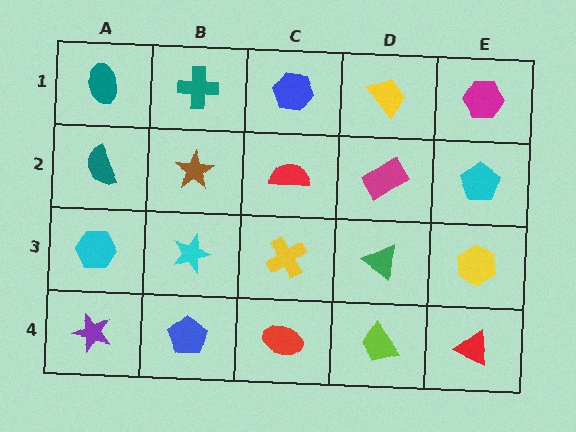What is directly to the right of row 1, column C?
A yellow trapezoid.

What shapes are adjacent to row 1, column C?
A red semicircle (row 2, column C), a teal cross (row 1, column B), a yellow trapezoid (row 1, column D).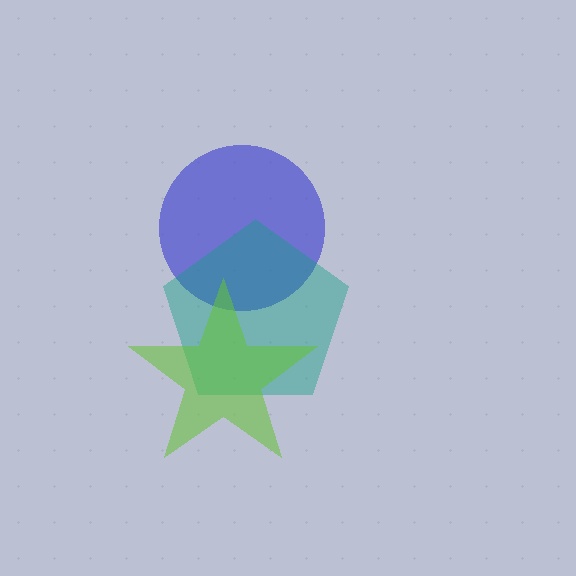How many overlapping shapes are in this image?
There are 3 overlapping shapes in the image.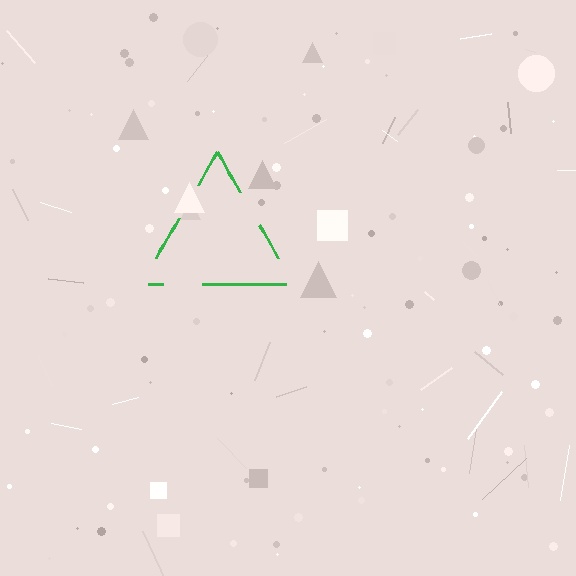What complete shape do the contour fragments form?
The contour fragments form a triangle.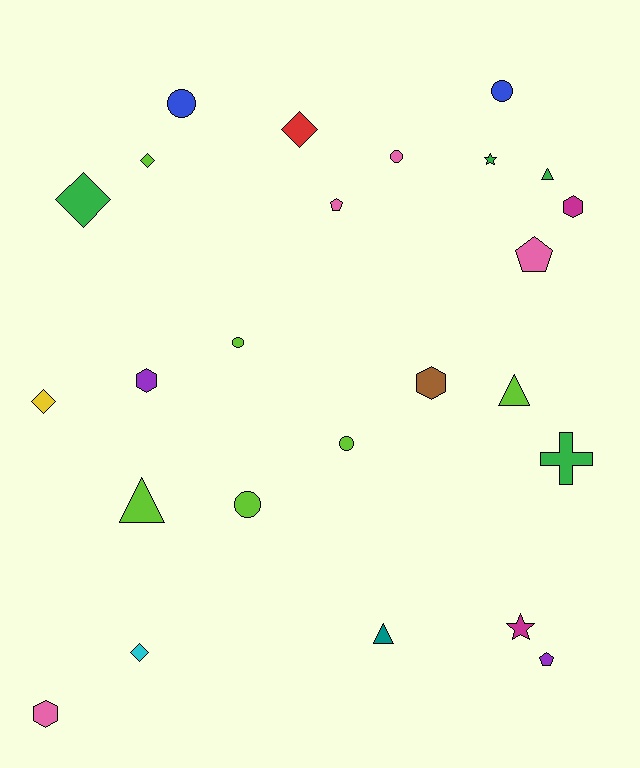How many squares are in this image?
There are no squares.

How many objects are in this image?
There are 25 objects.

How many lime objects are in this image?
There are 6 lime objects.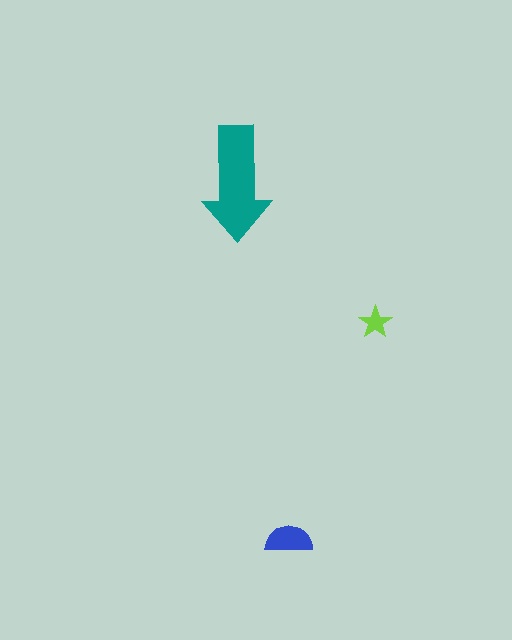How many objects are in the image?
There are 3 objects in the image.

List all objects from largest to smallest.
The teal arrow, the blue semicircle, the lime star.